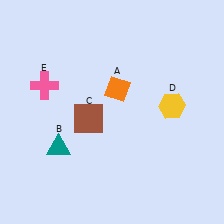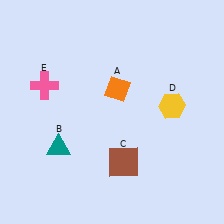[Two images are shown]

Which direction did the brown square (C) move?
The brown square (C) moved down.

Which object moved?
The brown square (C) moved down.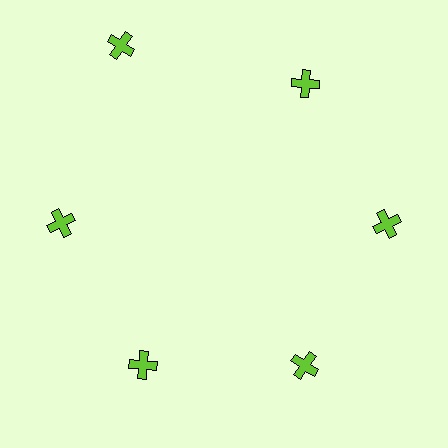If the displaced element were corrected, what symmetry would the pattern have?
It would have 6-fold rotational symmetry — the pattern would map onto itself every 60 degrees.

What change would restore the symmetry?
The symmetry would be restored by moving it inward, back onto the ring so that all 6 crosses sit at equal angles and equal distance from the center.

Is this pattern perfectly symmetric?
No. The 6 lime crosses are arranged in a ring, but one element near the 11 o'clock position is pushed outward from the center, breaking the 6-fold rotational symmetry.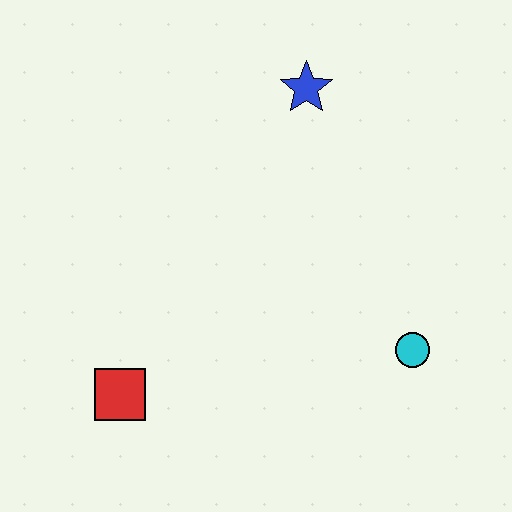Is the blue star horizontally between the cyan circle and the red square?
Yes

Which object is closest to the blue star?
The cyan circle is closest to the blue star.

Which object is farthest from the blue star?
The red square is farthest from the blue star.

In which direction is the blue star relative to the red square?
The blue star is above the red square.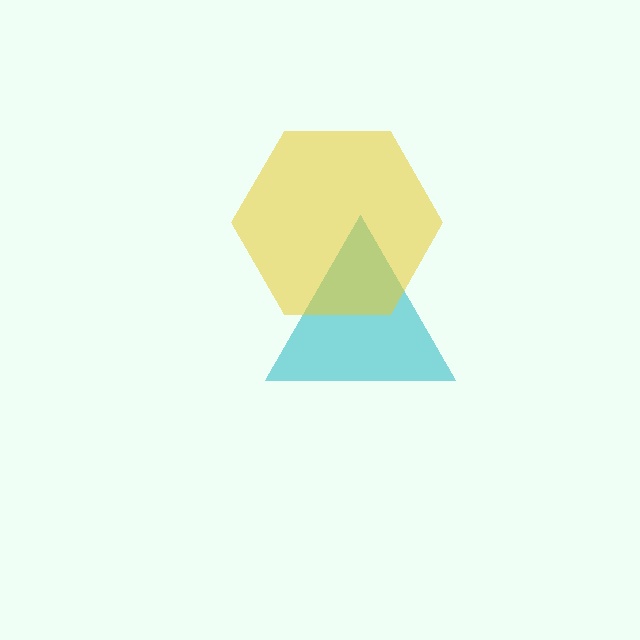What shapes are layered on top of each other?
The layered shapes are: a cyan triangle, a yellow hexagon.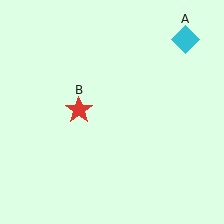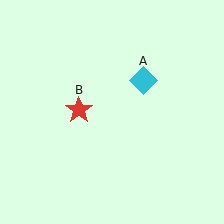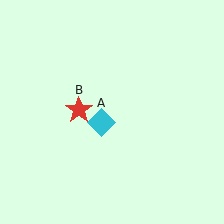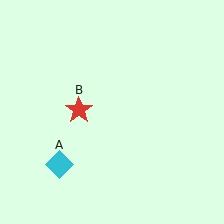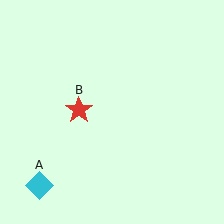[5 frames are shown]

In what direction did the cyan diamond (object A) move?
The cyan diamond (object A) moved down and to the left.